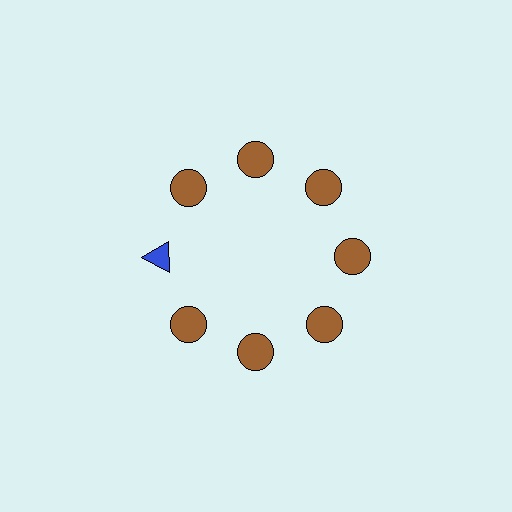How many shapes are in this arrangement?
There are 8 shapes arranged in a ring pattern.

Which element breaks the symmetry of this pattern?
The blue triangle at roughly the 9 o'clock position breaks the symmetry. All other shapes are brown circles.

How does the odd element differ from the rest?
It differs in both color (blue instead of brown) and shape (triangle instead of circle).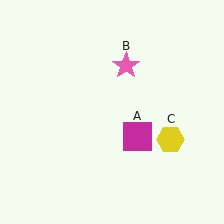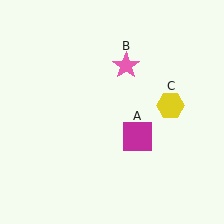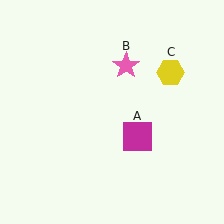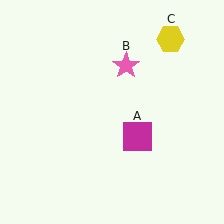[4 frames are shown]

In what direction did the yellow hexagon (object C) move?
The yellow hexagon (object C) moved up.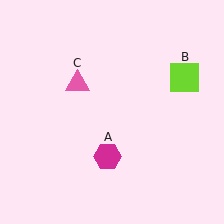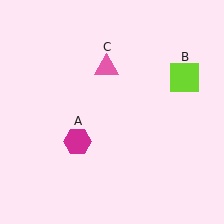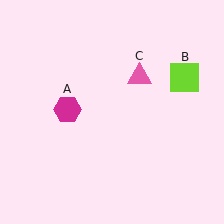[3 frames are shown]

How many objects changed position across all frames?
2 objects changed position: magenta hexagon (object A), pink triangle (object C).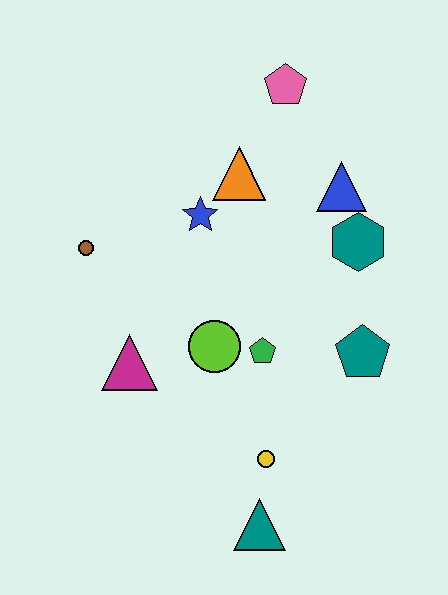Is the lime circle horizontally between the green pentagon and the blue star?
Yes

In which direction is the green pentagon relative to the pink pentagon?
The green pentagon is below the pink pentagon.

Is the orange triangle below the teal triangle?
No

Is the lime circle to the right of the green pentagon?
No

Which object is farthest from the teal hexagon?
The teal triangle is farthest from the teal hexagon.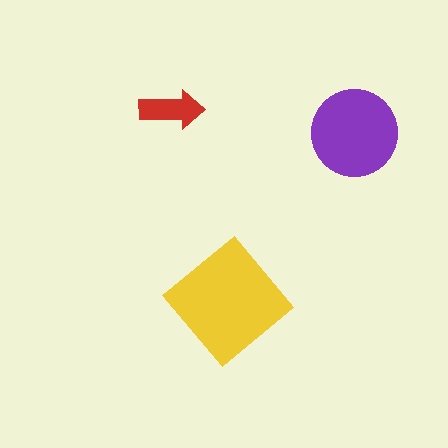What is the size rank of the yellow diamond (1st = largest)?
1st.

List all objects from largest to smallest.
The yellow diamond, the purple circle, the red arrow.